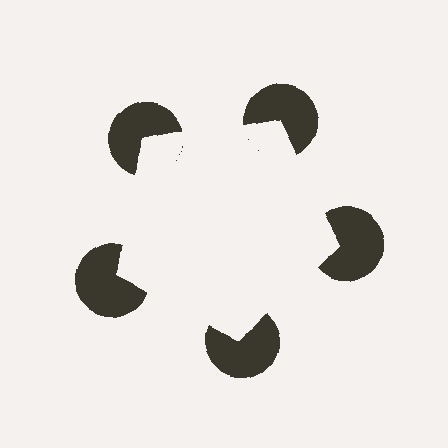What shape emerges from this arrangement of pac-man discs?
An illusory pentagon — its edges are inferred from the aligned wedge cuts in the pac-man discs, not physically drawn.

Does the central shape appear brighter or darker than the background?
It typically appears slightly brighter than the background, even though no actual brightness change is drawn.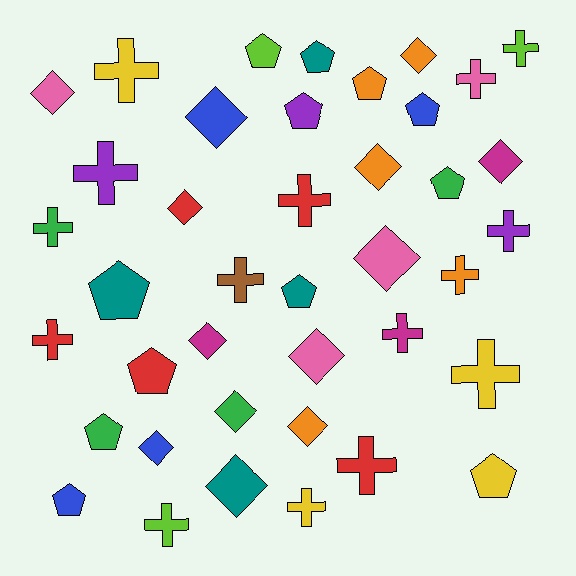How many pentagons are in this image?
There are 12 pentagons.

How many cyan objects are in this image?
There are no cyan objects.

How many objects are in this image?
There are 40 objects.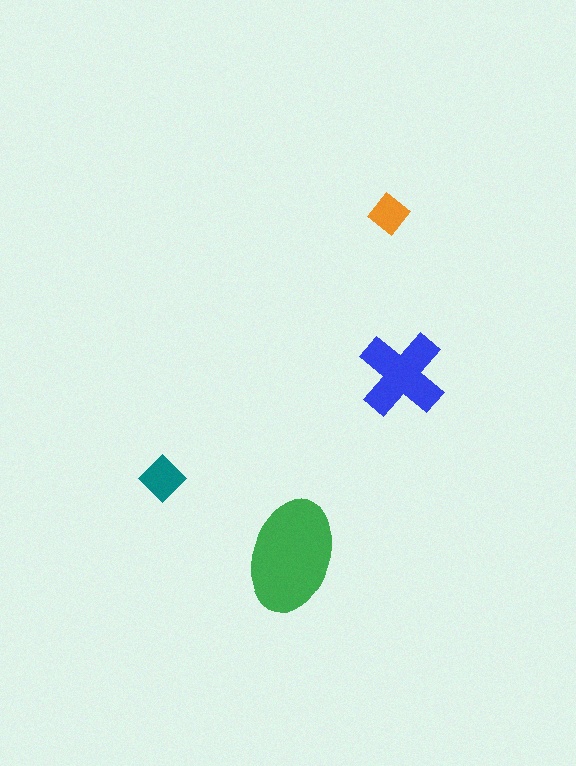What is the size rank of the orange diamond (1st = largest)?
4th.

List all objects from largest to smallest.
The green ellipse, the blue cross, the teal diamond, the orange diamond.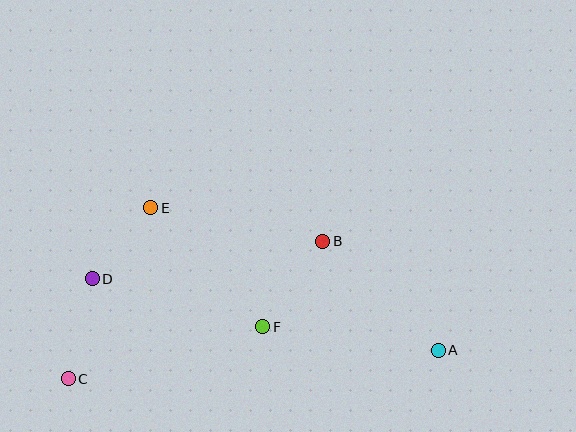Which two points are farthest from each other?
Points A and C are farthest from each other.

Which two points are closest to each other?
Points D and E are closest to each other.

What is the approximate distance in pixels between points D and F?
The distance between D and F is approximately 177 pixels.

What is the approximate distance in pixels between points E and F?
The distance between E and F is approximately 163 pixels.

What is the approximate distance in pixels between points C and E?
The distance between C and E is approximately 190 pixels.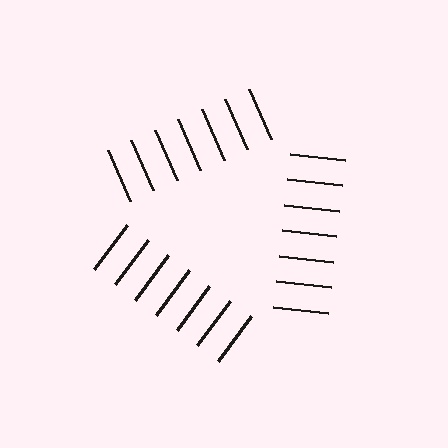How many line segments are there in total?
21 — 7 along each of the 3 edges.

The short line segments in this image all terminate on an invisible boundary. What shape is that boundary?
An illusory triangle — the line segments terminate on its edges but no continuous stroke is drawn.